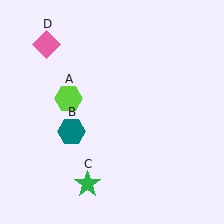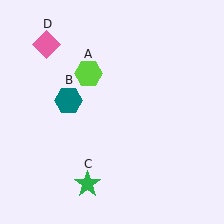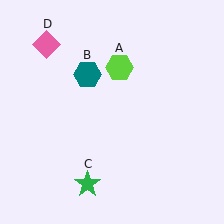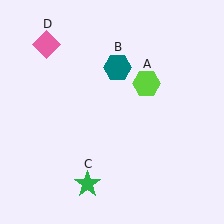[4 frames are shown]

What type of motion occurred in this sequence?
The lime hexagon (object A), teal hexagon (object B) rotated clockwise around the center of the scene.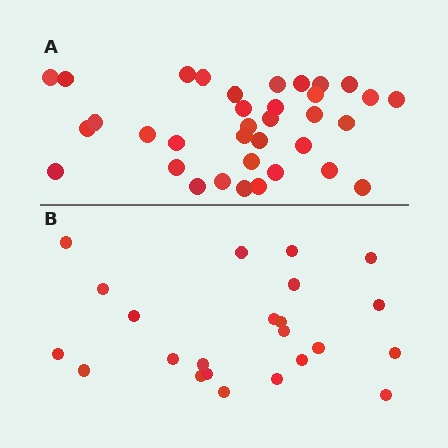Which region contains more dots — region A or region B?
Region A (the top region) has more dots.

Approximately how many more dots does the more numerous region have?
Region A has roughly 12 or so more dots than region B.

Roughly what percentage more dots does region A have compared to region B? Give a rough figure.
About 50% more.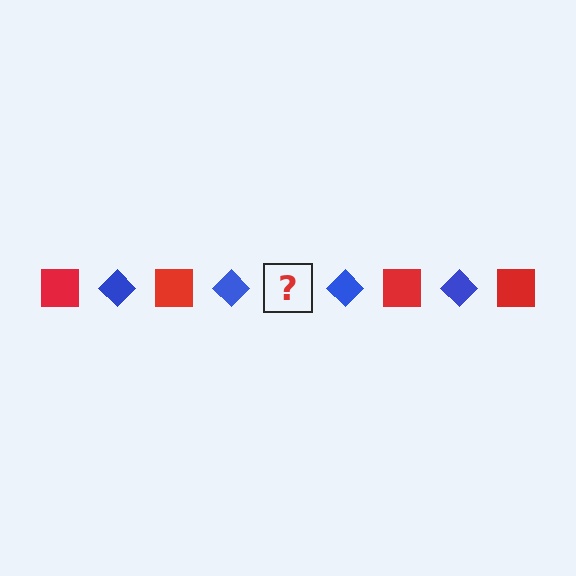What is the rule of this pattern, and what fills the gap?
The rule is that the pattern alternates between red square and blue diamond. The gap should be filled with a red square.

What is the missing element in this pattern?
The missing element is a red square.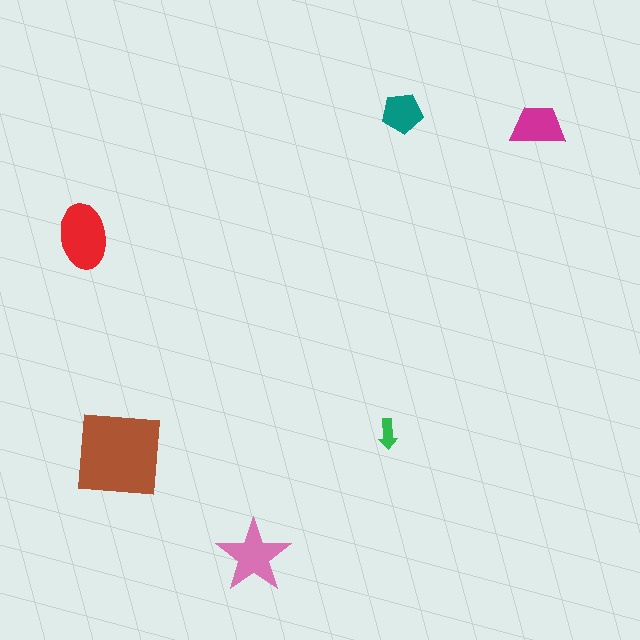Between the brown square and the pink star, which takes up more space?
The brown square.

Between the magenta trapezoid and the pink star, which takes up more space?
The pink star.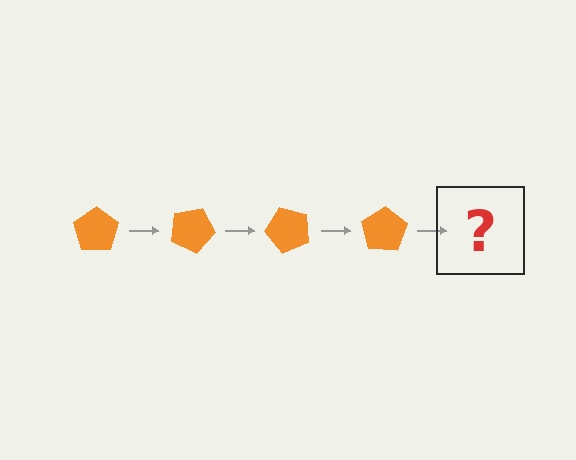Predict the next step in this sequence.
The next step is an orange pentagon rotated 100 degrees.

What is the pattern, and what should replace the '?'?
The pattern is that the pentagon rotates 25 degrees each step. The '?' should be an orange pentagon rotated 100 degrees.